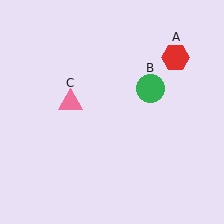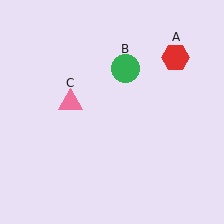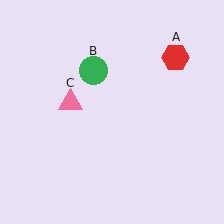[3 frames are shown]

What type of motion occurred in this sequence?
The green circle (object B) rotated counterclockwise around the center of the scene.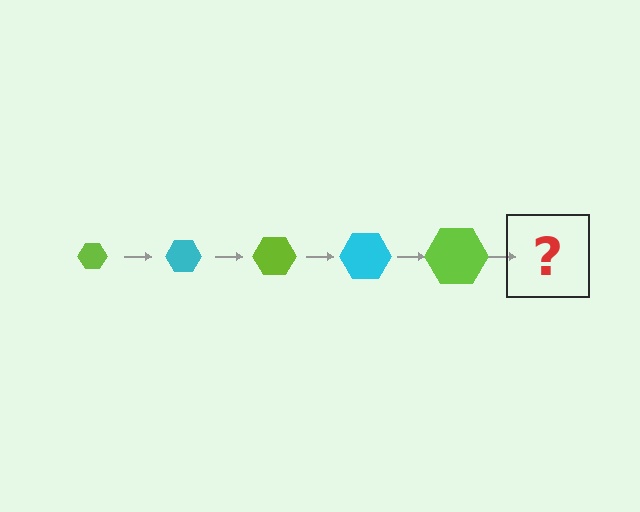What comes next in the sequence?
The next element should be a cyan hexagon, larger than the previous one.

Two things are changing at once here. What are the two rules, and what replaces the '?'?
The two rules are that the hexagon grows larger each step and the color cycles through lime and cyan. The '?' should be a cyan hexagon, larger than the previous one.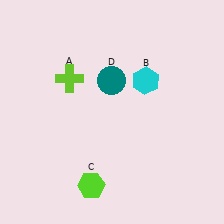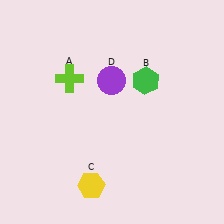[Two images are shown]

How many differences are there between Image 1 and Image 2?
There are 3 differences between the two images.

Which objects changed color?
B changed from cyan to green. C changed from lime to yellow. D changed from teal to purple.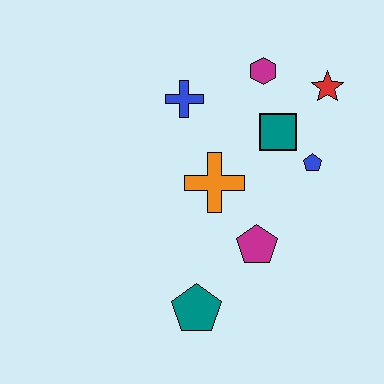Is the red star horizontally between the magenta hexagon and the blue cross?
No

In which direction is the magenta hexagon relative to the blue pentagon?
The magenta hexagon is above the blue pentagon.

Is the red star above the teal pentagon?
Yes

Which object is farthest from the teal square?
The teal pentagon is farthest from the teal square.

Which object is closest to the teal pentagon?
The magenta pentagon is closest to the teal pentagon.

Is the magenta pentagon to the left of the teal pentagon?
No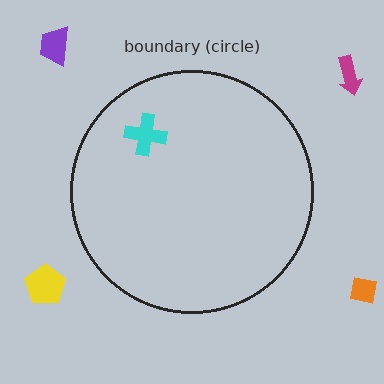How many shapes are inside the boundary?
1 inside, 4 outside.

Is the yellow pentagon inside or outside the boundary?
Outside.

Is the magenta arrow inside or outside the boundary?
Outside.